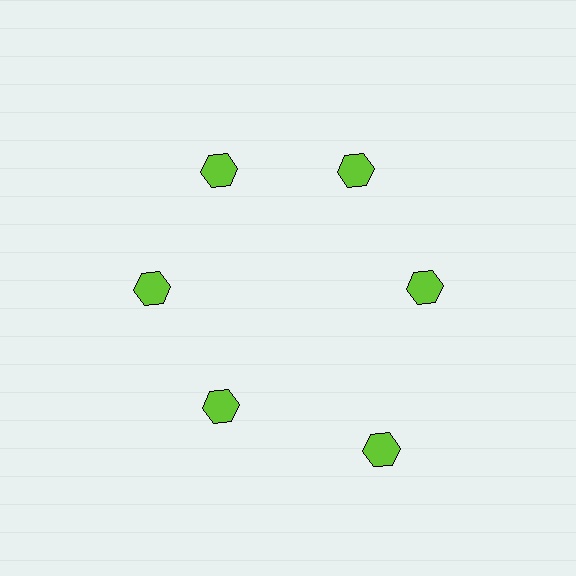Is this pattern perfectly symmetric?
No. The 6 lime hexagons are arranged in a ring, but one element near the 5 o'clock position is pushed outward from the center, breaking the 6-fold rotational symmetry.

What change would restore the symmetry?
The symmetry would be restored by moving it inward, back onto the ring so that all 6 hexagons sit at equal angles and equal distance from the center.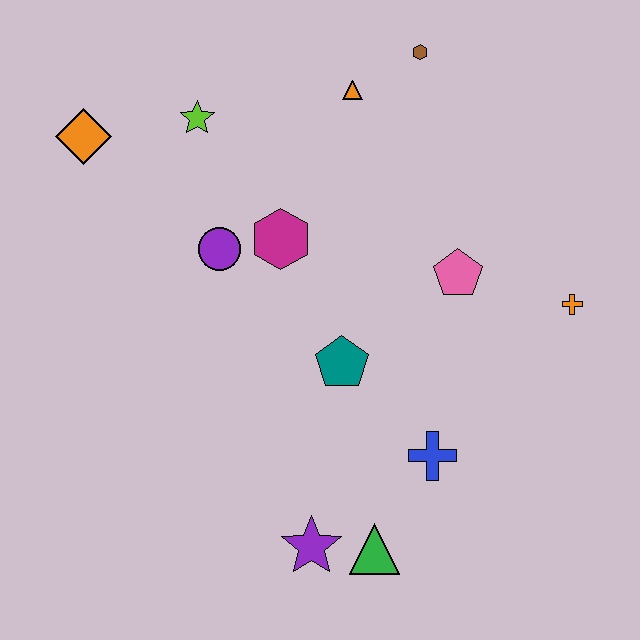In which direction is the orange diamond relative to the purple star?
The orange diamond is above the purple star.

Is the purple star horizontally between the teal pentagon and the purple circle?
Yes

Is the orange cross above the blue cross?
Yes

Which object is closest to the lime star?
The orange diamond is closest to the lime star.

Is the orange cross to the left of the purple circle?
No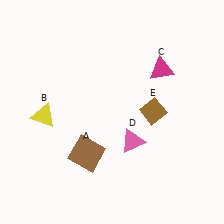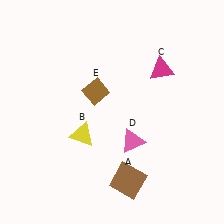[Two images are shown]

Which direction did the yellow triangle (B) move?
The yellow triangle (B) moved right.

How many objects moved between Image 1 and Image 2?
3 objects moved between the two images.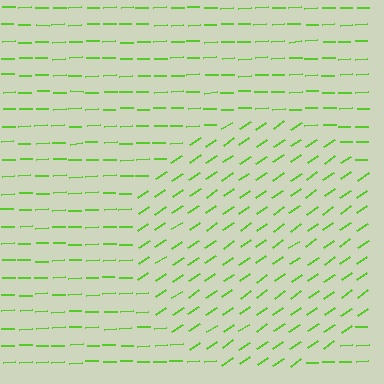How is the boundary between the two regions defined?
The boundary is defined purely by a change in line orientation (approximately 33 degrees difference). All lines are the same color and thickness.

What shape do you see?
I see a circle.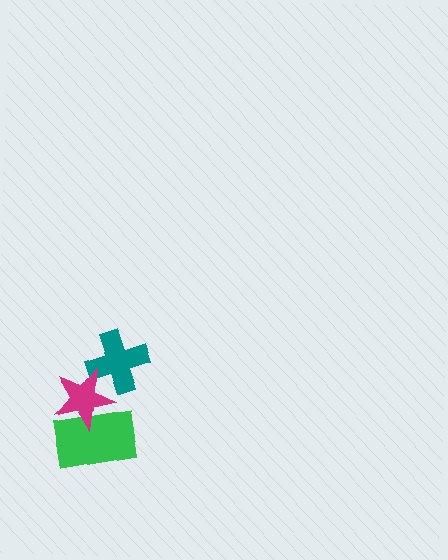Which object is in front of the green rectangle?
The magenta star is in front of the green rectangle.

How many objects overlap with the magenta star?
2 objects overlap with the magenta star.